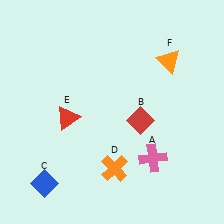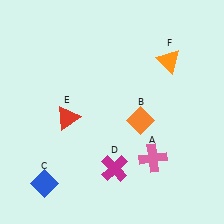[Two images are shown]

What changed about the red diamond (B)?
In Image 1, B is red. In Image 2, it changed to orange.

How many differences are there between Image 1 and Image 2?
There are 2 differences between the two images.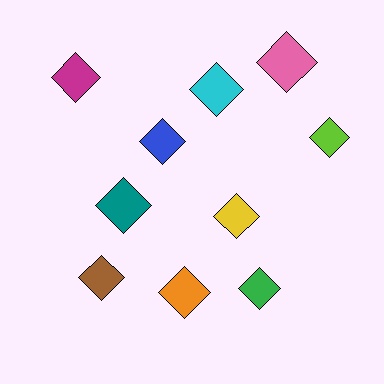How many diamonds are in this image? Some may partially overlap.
There are 10 diamonds.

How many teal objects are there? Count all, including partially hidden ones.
There is 1 teal object.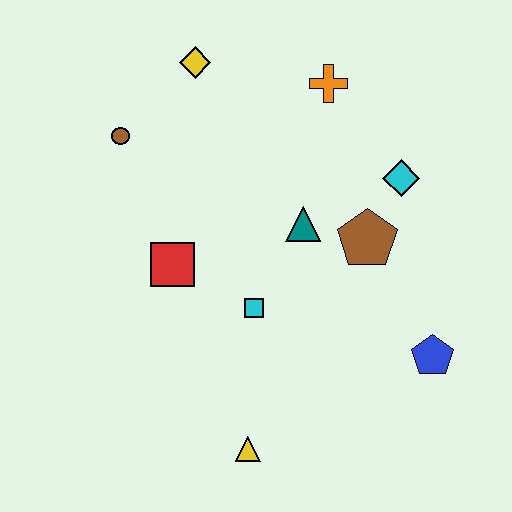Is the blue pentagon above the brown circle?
No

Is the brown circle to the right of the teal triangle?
No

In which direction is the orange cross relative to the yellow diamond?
The orange cross is to the right of the yellow diamond.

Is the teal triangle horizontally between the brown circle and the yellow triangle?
No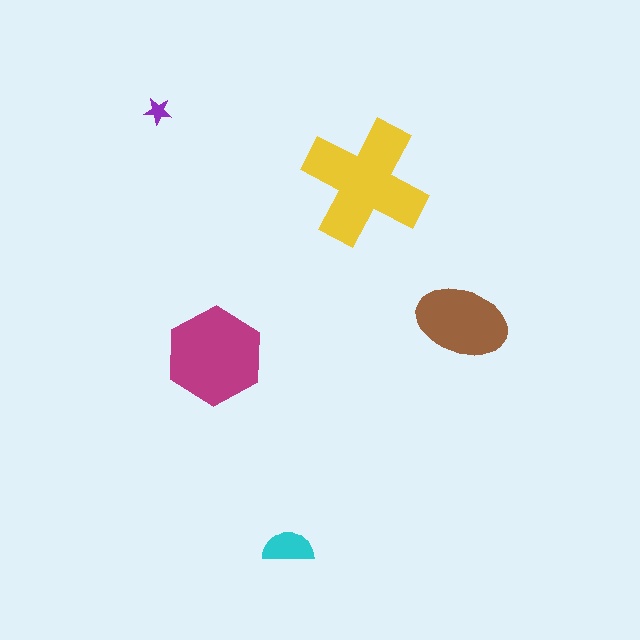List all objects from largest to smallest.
The yellow cross, the magenta hexagon, the brown ellipse, the cyan semicircle, the purple star.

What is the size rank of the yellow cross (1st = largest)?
1st.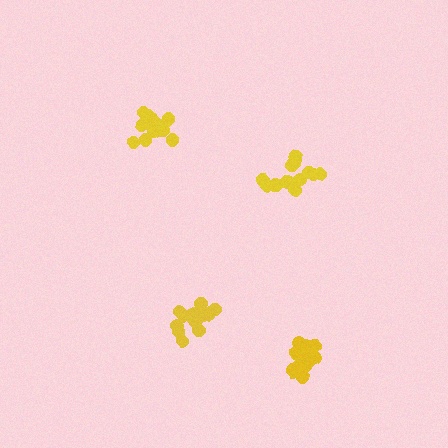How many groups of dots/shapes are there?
There are 4 groups.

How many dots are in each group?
Group 1: 15 dots, Group 2: 15 dots, Group 3: 19 dots, Group 4: 16 dots (65 total).